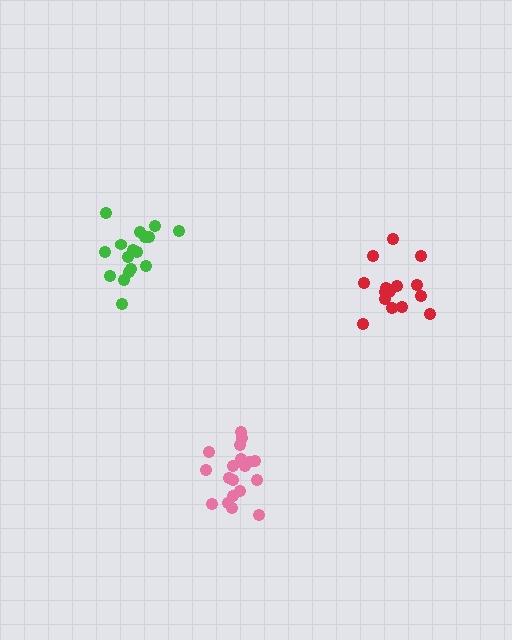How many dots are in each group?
Group 1: 17 dots, Group 2: 15 dots, Group 3: 19 dots (51 total).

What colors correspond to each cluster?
The clusters are colored: green, red, pink.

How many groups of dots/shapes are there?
There are 3 groups.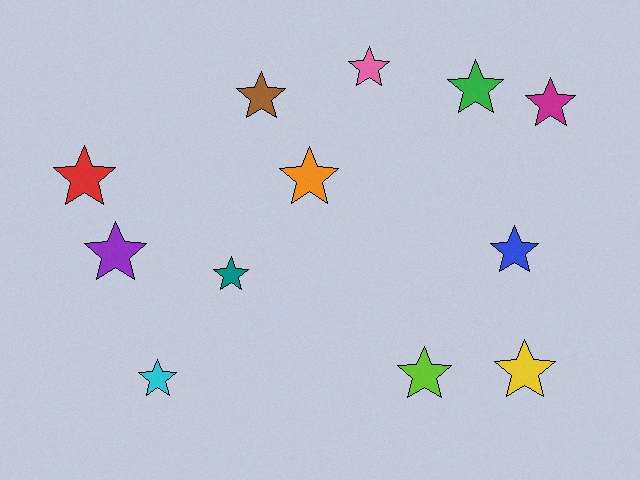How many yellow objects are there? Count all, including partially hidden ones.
There is 1 yellow object.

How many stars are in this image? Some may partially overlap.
There are 12 stars.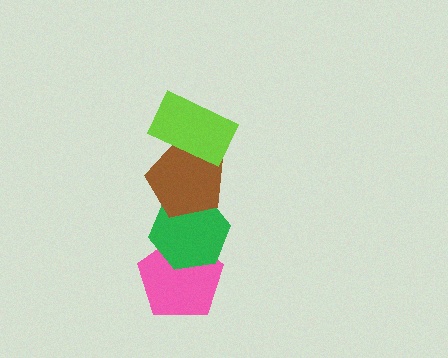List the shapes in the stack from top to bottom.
From top to bottom: the lime rectangle, the brown pentagon, the green hexagon, the pink pentagon.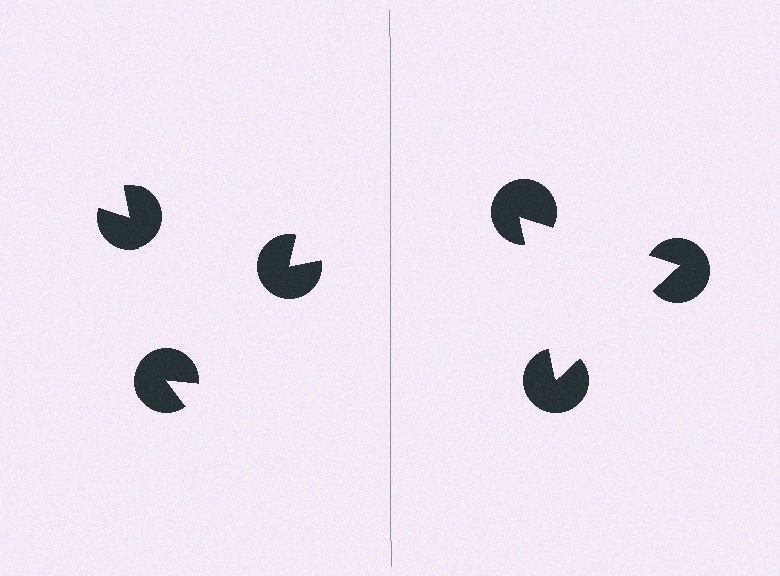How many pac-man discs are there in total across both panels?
6 — 3 on each side.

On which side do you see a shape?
An illusory triangle appears on the right side. On the left side the wedge cuts are rotated, so no coherent shape forms.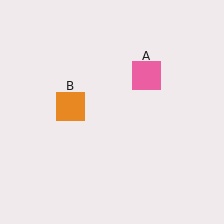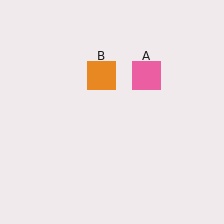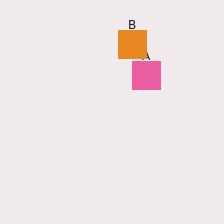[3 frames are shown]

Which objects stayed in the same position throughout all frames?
Pink square (object A) remained stationary.